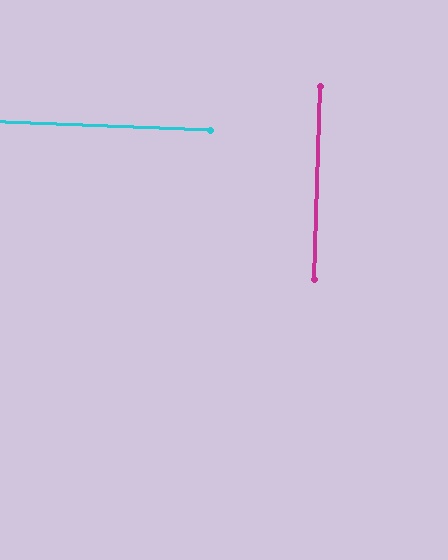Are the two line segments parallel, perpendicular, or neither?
Perpendicular — they meet at approximately 90°.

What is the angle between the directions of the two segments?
Approximately 90 degrees.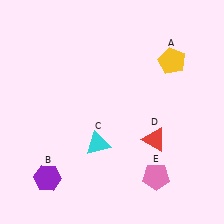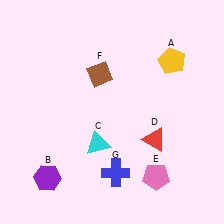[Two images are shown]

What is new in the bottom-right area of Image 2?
A blue cross (G) was added in the bottom-right area of Image 2.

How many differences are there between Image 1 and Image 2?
There are 2 differences between the two images.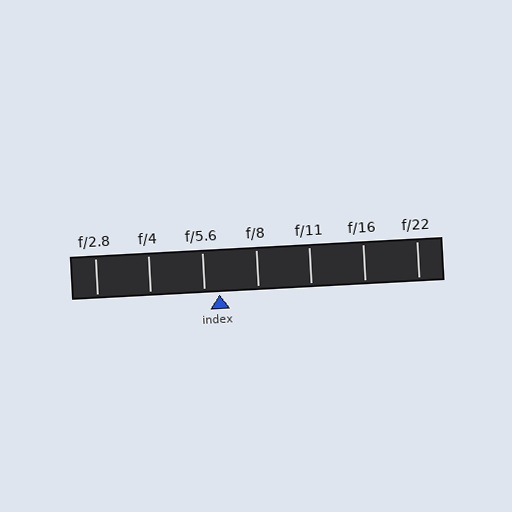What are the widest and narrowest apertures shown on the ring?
The widest aperture shown is f/2.8 and the narrowest is f/22.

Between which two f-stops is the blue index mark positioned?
The index mark is between f/5.6 and f/8.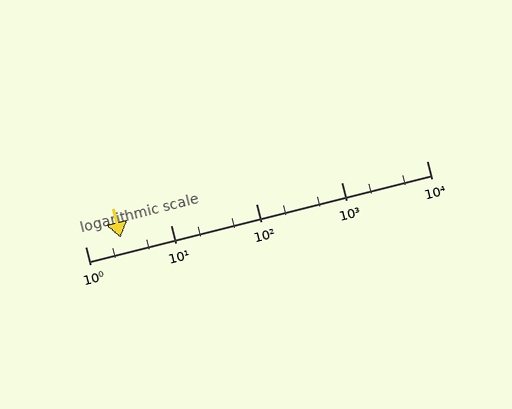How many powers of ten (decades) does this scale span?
The scale spans 4 decades, from 1 to 10000.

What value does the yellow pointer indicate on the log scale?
The pointer indicates approximately 2.6.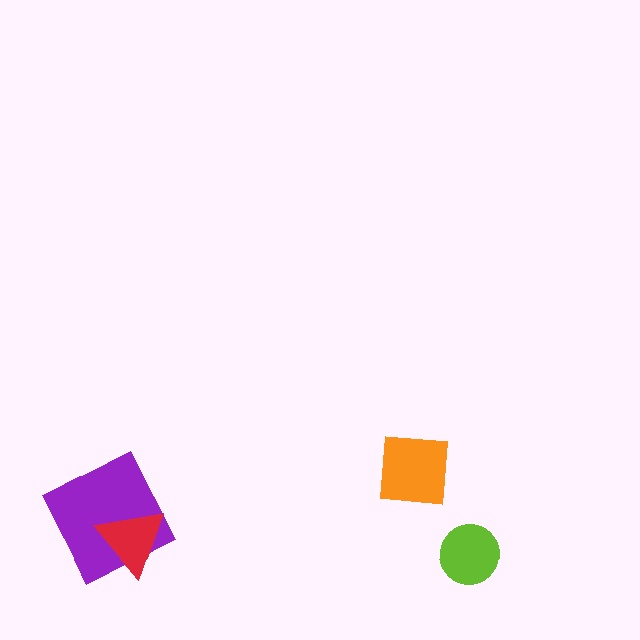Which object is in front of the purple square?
The red triangle is in front of the purple square.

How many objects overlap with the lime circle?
0 objects overlap with the lime circle.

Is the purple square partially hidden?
Yes, it is partially covered by another shape.